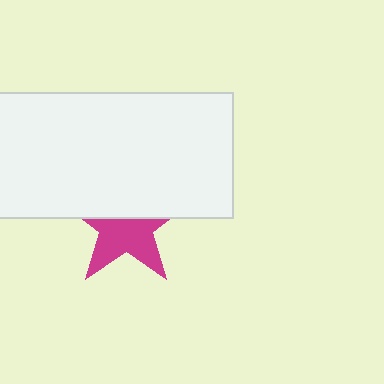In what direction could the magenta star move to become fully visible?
The magenta star could move down. That would shift it out from behind the white rectangle entirely.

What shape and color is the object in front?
The object in front is a white rectangle.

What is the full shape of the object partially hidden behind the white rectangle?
The partially hidden object is a magenta star.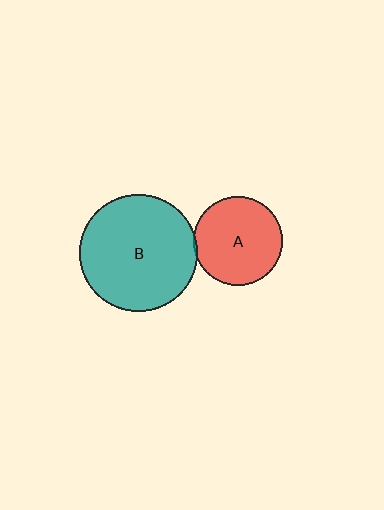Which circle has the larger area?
Circle B (teal).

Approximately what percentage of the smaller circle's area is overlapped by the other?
Approximately 5%.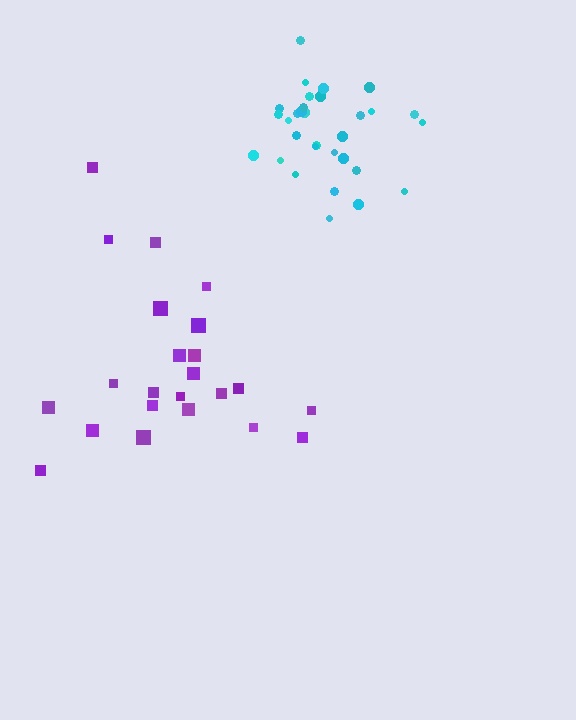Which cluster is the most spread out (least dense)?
Purple.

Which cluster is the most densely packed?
Cyan.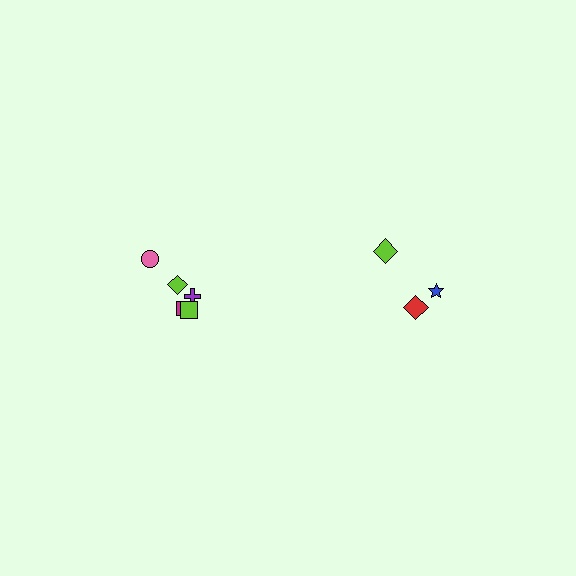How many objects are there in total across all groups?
There are 8 objects.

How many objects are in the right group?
There are 3 objects.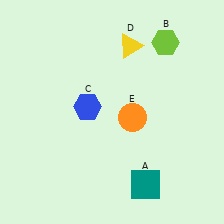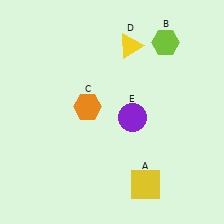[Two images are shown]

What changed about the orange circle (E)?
In Image 1, E is orange. In Image 2, it changed to purple.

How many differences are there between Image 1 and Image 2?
There are 3 differences between the two images.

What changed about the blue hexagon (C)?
In Image 1, C is blue. In Image 2, it changed to orange.